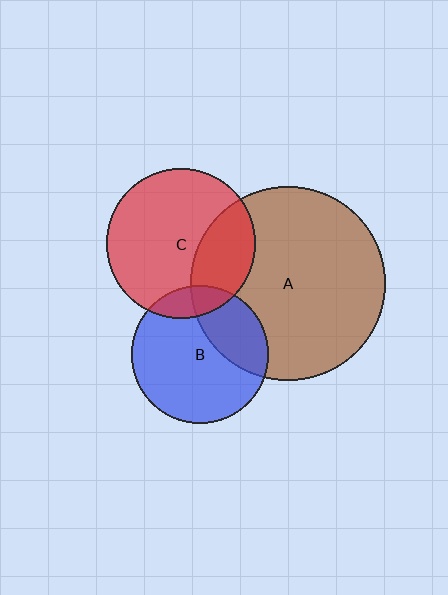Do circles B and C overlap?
Yes.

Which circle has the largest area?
Circle A (brown).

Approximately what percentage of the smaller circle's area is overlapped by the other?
Approximately 15%.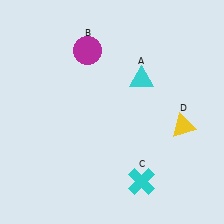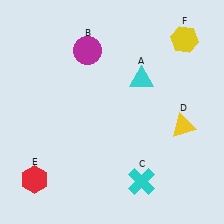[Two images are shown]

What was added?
A red hexagon (E), a yellow hexagon (F) were added in Image 2.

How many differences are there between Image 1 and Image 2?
There are 2 differences between the two images.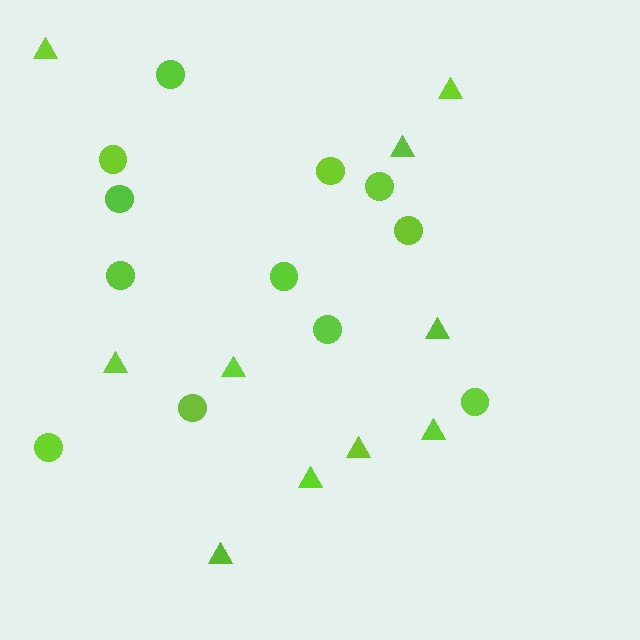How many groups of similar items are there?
There are 2 groups: one group of triangles (10) and one group of circles (12).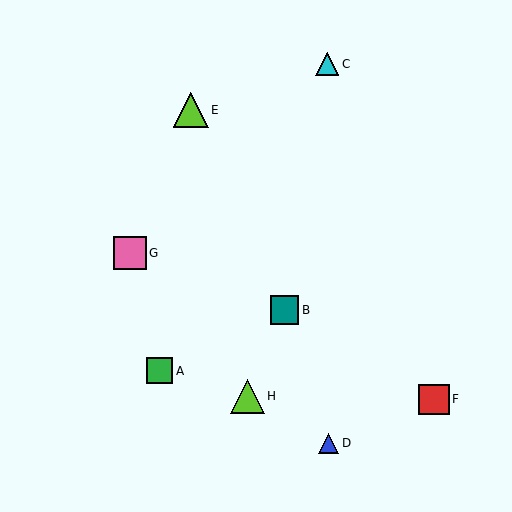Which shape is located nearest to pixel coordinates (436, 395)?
The red square (labeled F) at (434, 399) is nearest to that location.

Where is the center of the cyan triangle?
The center of the cyan triangle is at (327, 64).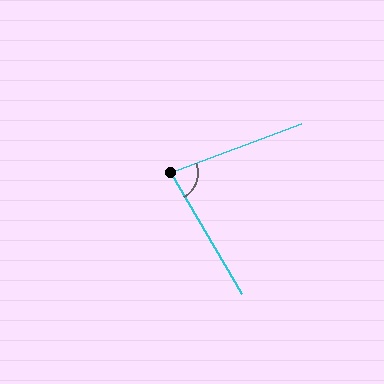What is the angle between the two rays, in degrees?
Approximately 80 degrees.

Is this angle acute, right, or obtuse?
It is acute.